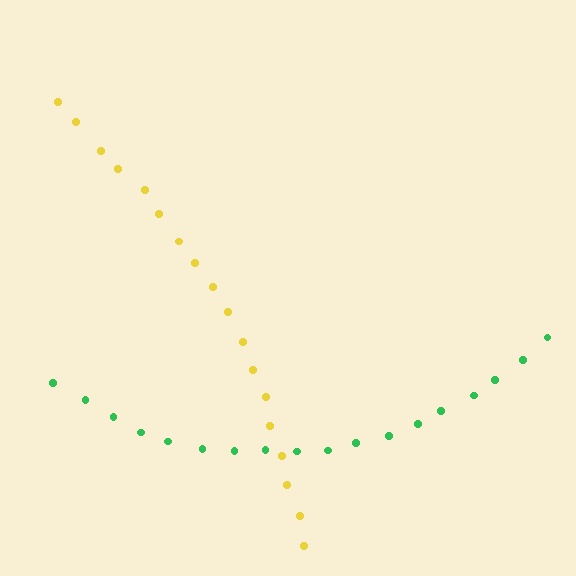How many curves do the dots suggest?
There are 2 distinct paths.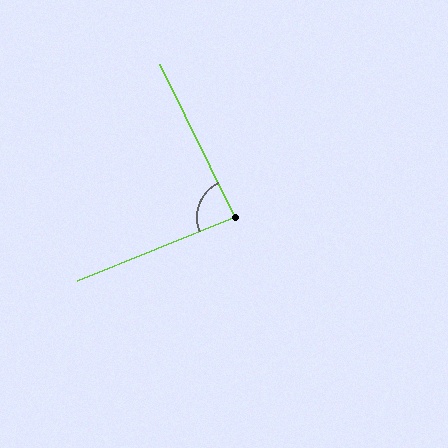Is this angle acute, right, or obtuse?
It is approximately a right angle.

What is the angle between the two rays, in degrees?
Approximately 86 degrees.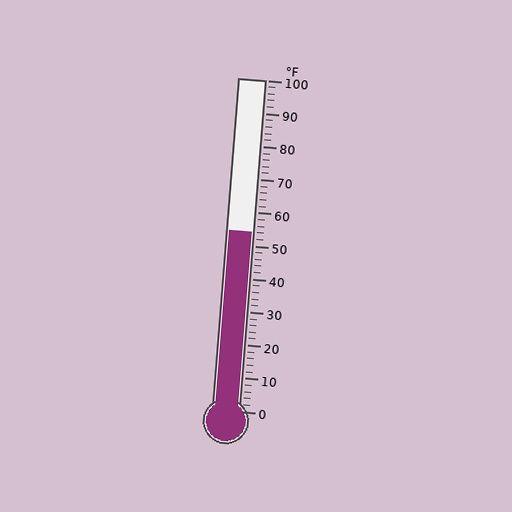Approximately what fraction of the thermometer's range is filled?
The thermometer is filled to approximately 55% of its range.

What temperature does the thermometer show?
The thermometer shows approximately 54°F.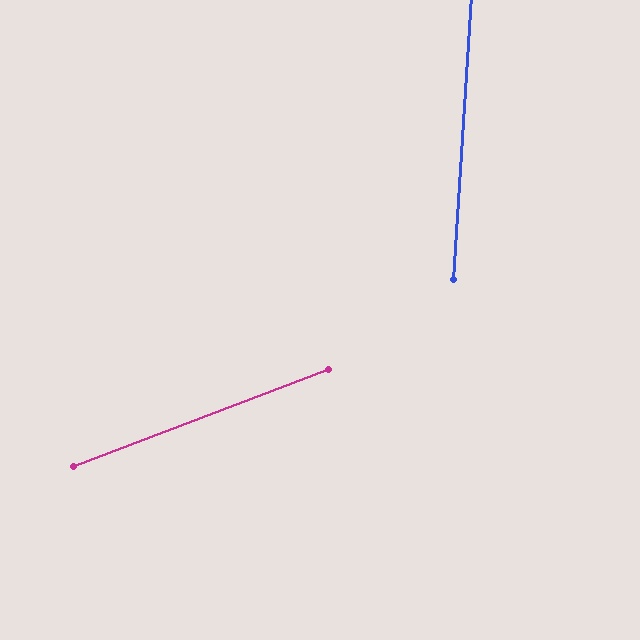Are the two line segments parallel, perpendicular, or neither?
Neither parallel nor perpendicular — they differ by about 65°.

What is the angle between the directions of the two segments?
Approximately 65 degrees.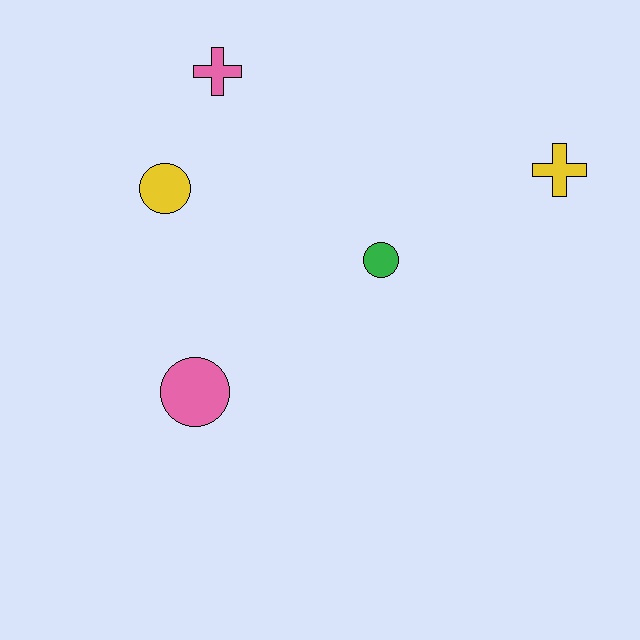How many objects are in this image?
There are 5 objects.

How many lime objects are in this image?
There are no lime objects.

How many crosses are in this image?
There are 2 crosses.